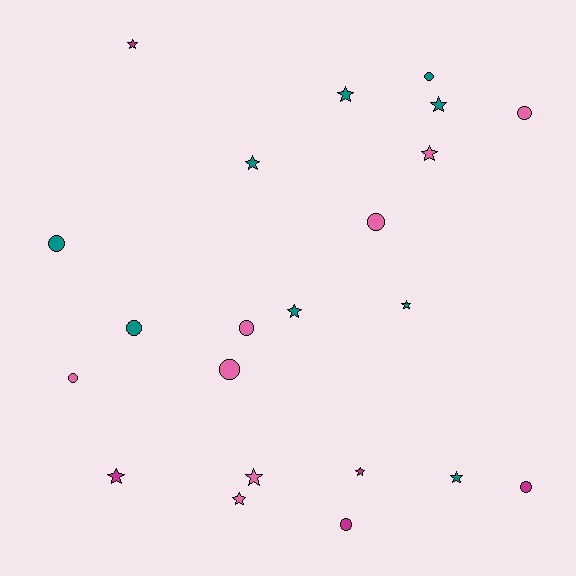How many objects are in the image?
There are 22 objects.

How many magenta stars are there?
There are 3 magenta stars.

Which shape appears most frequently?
Star, with 12 objects.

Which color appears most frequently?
Teal, with 9 objects.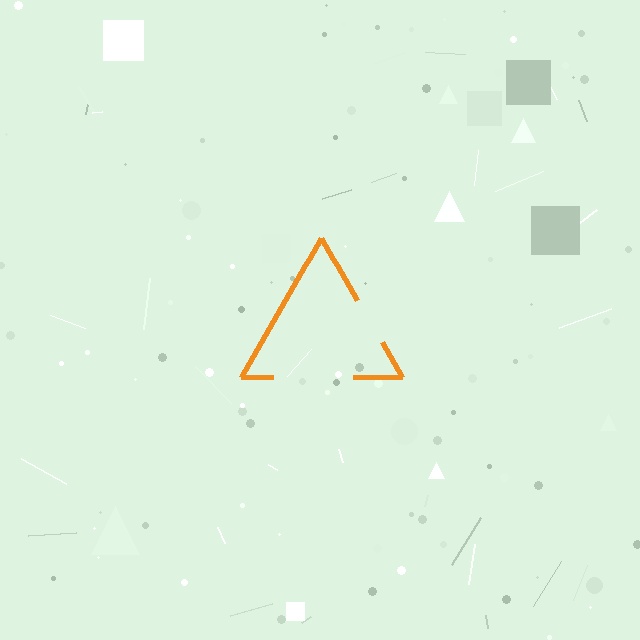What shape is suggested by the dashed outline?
The dashed outline suggests a triangle.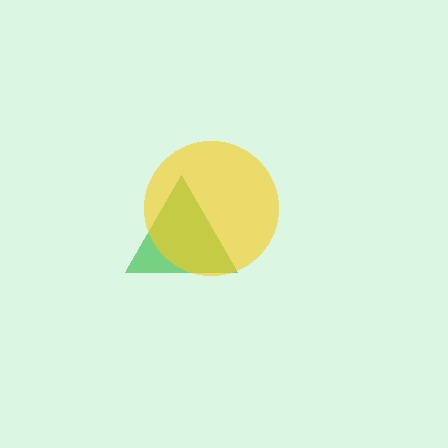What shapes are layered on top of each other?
The layered shapes are: a green triangle, a yellow circle.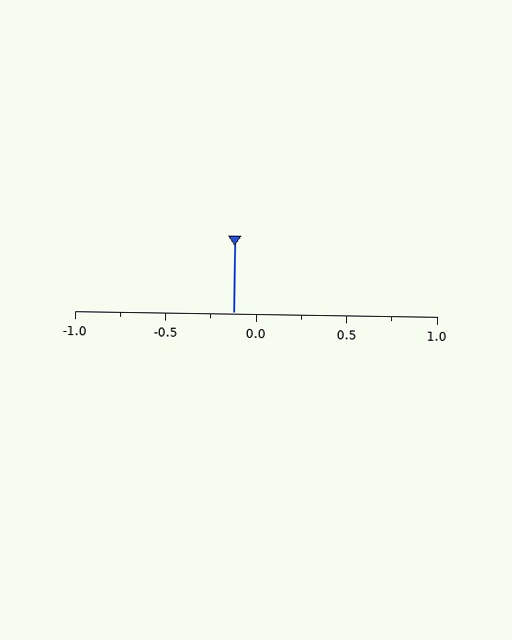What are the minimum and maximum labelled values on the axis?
The axis runs from -1.0 to 1.0.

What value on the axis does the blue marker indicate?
The marker indicates approximately -0.12.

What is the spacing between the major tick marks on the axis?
The major ticks are spaced 0.5 apart.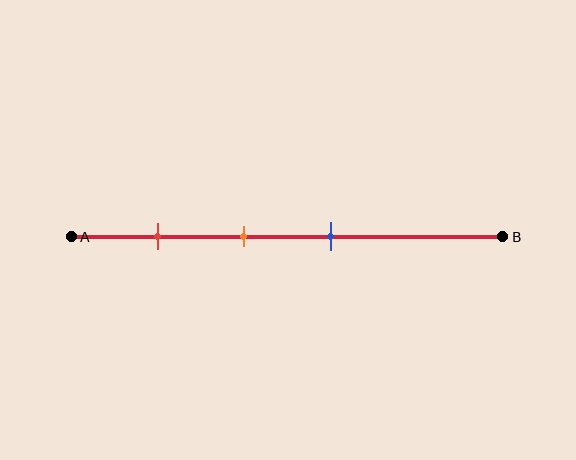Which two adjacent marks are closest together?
The orange and blue marks are the closest adjacent pair.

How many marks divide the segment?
There are 3 marks dividing the segment.